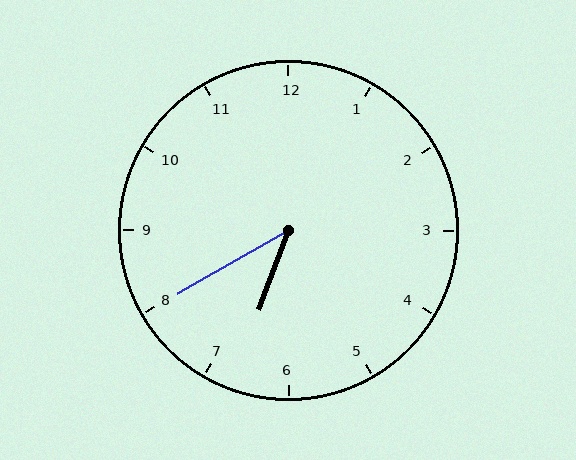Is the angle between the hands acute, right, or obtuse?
It is acute.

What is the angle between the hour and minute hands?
Approximately 40 degrees.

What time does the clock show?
6:40.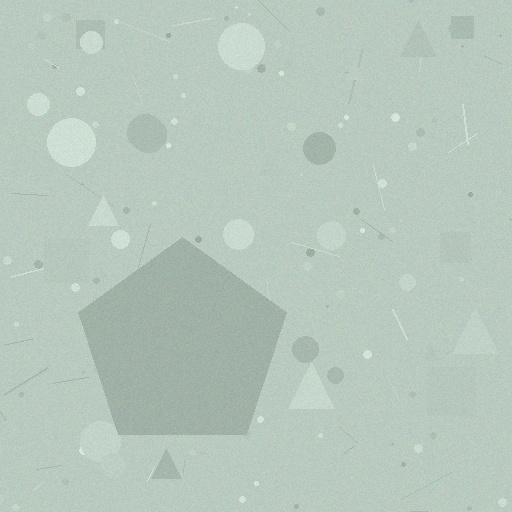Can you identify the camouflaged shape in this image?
The camouflaged shape is a pentagon.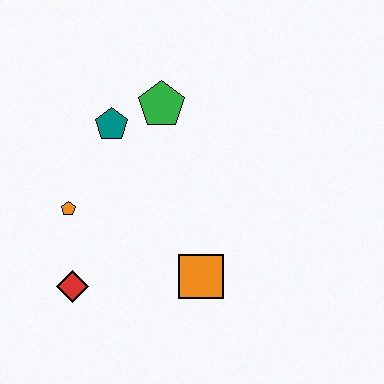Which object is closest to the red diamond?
The orange pentagon is closest to the red diamond.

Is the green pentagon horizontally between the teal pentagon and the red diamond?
No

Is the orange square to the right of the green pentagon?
Yes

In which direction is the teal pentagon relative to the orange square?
The teal pentagon is above the orange square.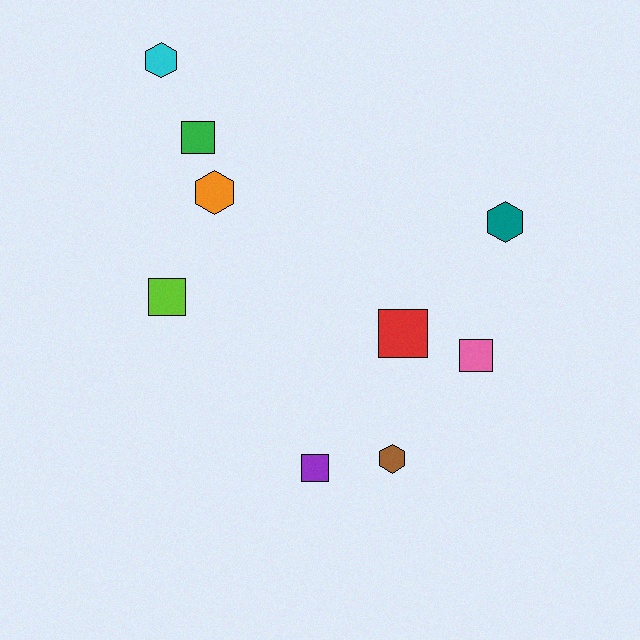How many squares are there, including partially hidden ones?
There are 5 squares.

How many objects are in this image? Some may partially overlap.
There are 9 objects.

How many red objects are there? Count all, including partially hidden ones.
There is 1 red object.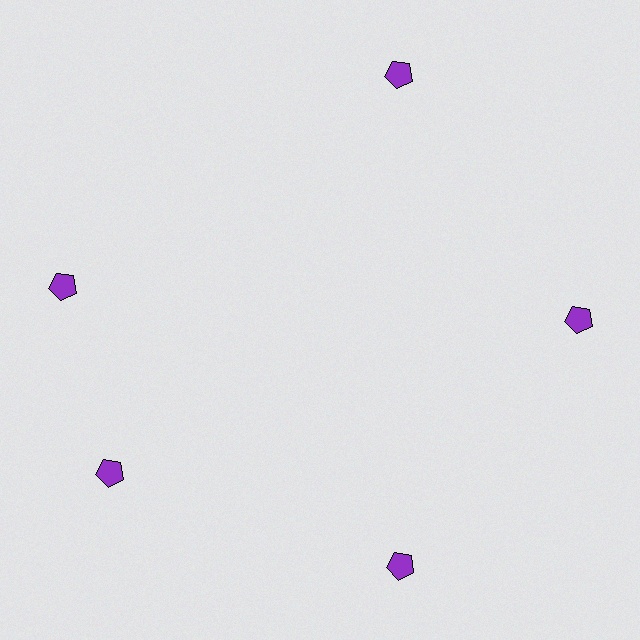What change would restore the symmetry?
The symmetry would be restored by rotating it back into even spacing with its neighbors so that all 5 pentagons sit at equal angles and equal distance from the center.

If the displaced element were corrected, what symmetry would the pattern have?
It would have 5-fold rotational symmetry — the pattern would map onto itself every 72 degrees.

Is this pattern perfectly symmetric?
No. The 5 purple pentagons are arranged in a ring, but one element near the 10 o'clock position is rotated out of alignment along the ring, breaking the 5-fold rotational symmetry.